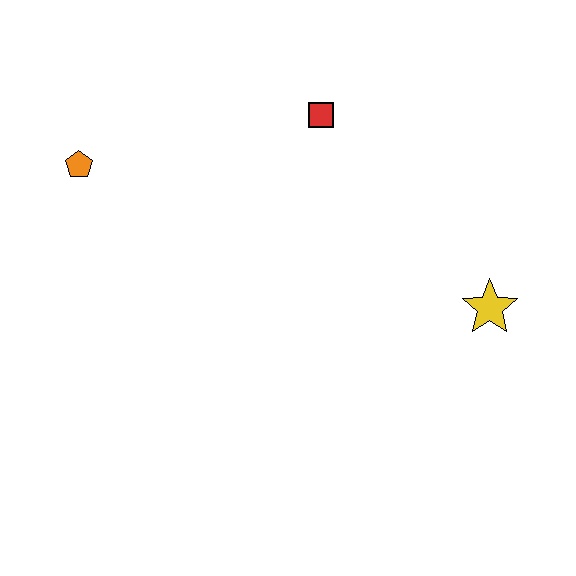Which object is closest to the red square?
The orange pentagon is closest to the red square.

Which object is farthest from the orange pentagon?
The yellow star is farthest from the orange pentagon.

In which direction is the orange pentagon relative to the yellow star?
The orange pentagon is to the left of the yellow star.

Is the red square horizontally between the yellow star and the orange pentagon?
Yes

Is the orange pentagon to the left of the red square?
Yes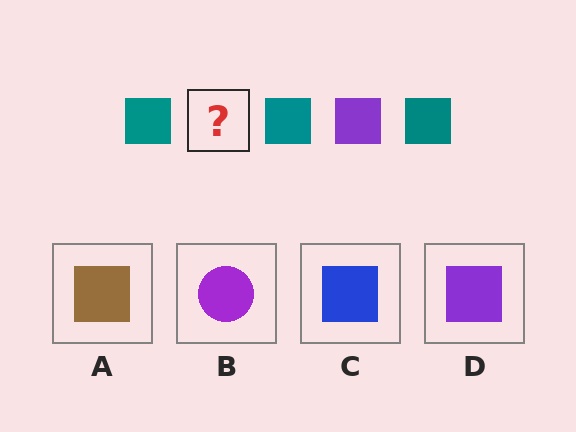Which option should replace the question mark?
Option D.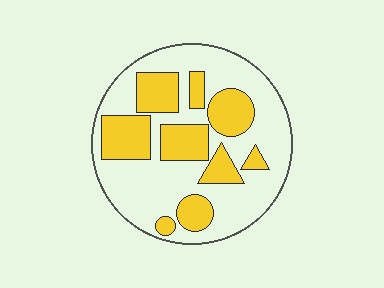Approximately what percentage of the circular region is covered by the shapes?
Approximately 35%.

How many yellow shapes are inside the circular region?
9.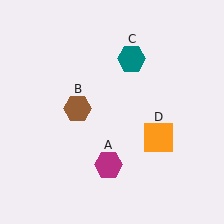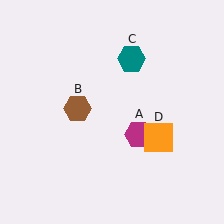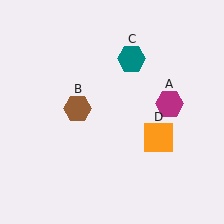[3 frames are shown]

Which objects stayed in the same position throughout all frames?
Brown hexagon (object B) and teal hexagon (object C) and orange square (object D) remained stationary.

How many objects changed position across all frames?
1 object changed position: magenta hexagon (object A).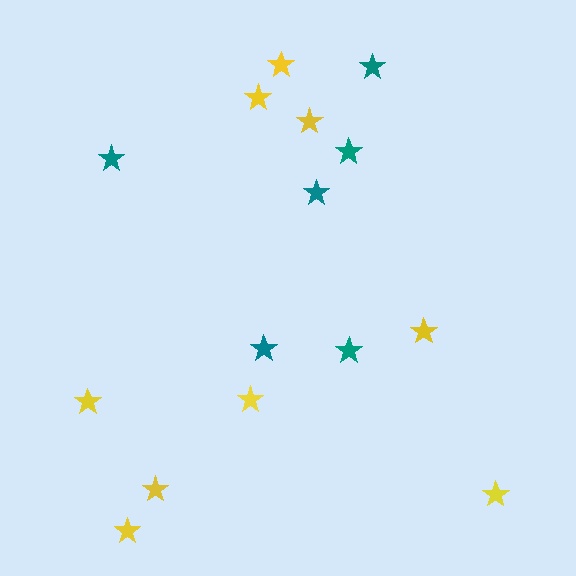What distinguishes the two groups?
There are 2 groups: one group of yellow stars (9) and one group of teal stars (6).